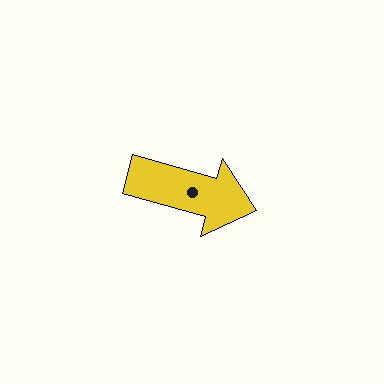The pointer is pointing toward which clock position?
Roughly 4 o'clock.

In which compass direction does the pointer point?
East.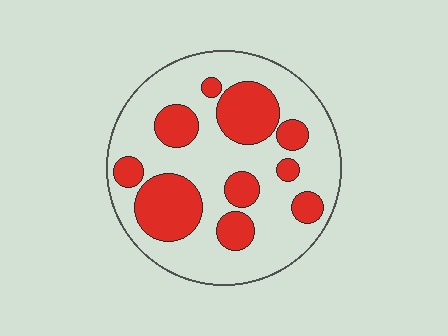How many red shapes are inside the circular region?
10.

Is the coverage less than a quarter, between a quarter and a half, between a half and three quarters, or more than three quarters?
Between a quarter and a half.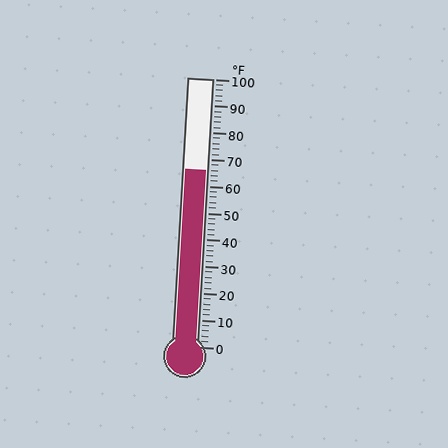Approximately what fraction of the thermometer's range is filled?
The thermometer is filled to approximately 65% of its range.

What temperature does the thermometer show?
The thermometer shows approximately 66°F.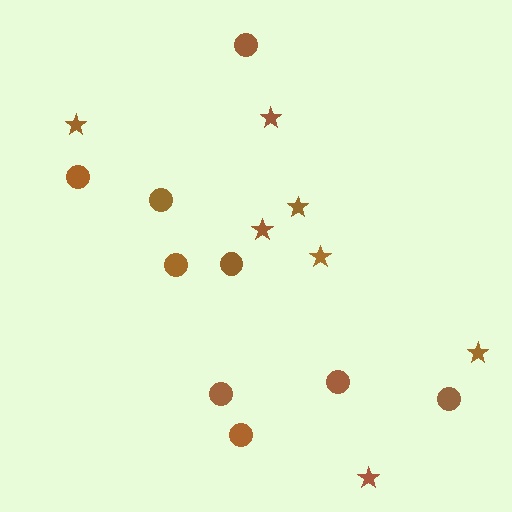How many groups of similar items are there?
There are 2 groups: one group of stars (7) and one group of circles (9).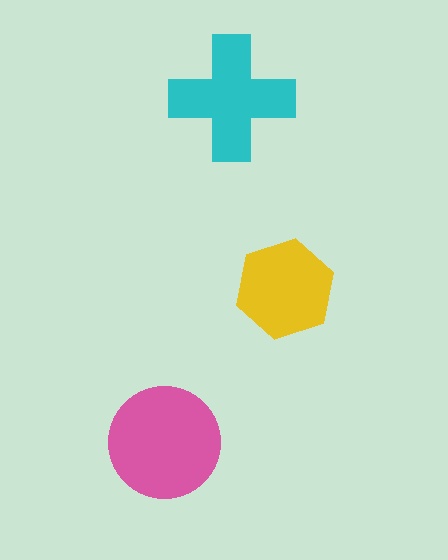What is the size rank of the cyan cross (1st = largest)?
2nd.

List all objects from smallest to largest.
The yellow hexagon, the cyan cross, the pink circle.